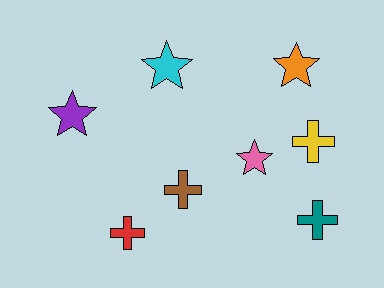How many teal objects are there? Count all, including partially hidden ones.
There is 1 teal object.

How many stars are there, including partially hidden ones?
There are 4 stars.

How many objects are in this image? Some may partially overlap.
There are 8 objects.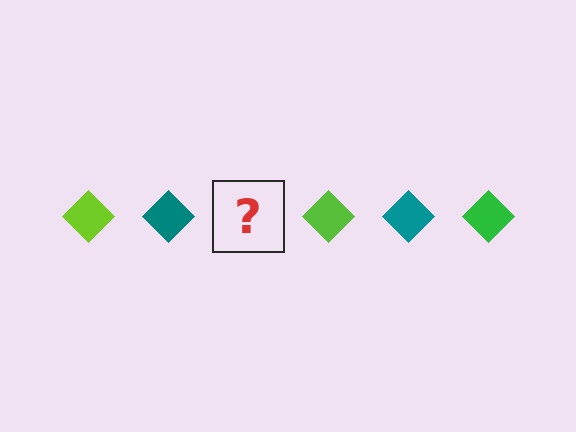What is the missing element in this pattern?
The missing element is a green diamond.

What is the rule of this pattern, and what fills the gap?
The rule is that the pattern cycles through lime, teal, green diamonds. The gap should be filled with a green diamond.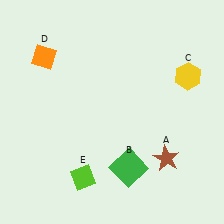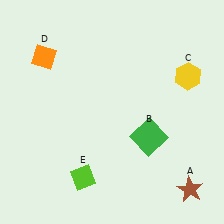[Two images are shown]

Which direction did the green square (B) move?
The green square (B) moved up.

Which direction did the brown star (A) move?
The brown star (A) moved down.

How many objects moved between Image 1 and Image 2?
2 objects moved between the two images.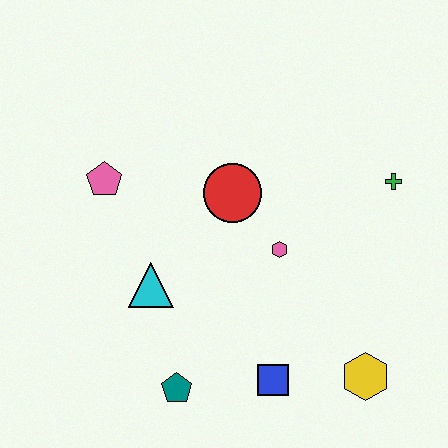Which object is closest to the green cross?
The pink hexagon is closest to the green cross.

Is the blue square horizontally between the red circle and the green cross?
Yes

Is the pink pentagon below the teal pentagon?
No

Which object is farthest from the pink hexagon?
The pink pentagon is farthest from the pink hexagon.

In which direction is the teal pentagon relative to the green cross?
The teal pentagon is to the left of the green cross.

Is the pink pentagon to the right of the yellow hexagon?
No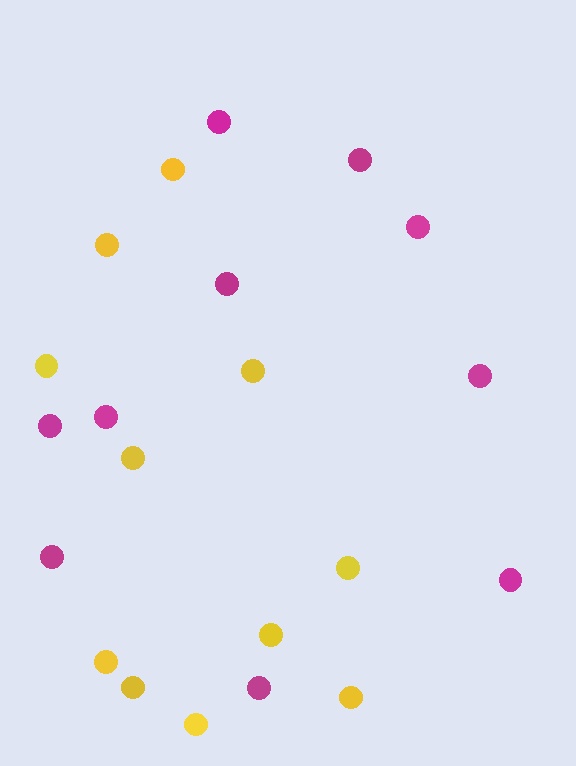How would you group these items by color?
There are 2 groups: one group of yellow circles (11) and one group of magenta circles (10).